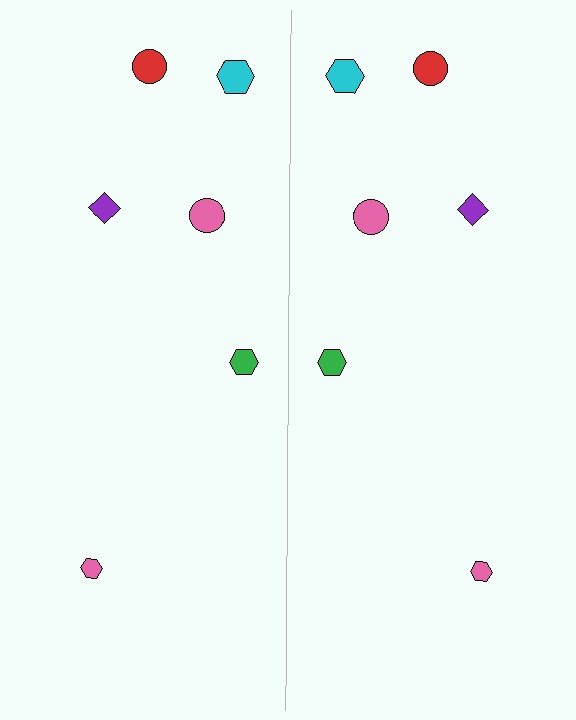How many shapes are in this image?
There are 12 shapes in this image.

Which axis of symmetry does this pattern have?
The pattern has a vertical axis of symmetry running through the center of the image.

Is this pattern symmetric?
Yes, this pattern has bilateral (reflection) symmetry.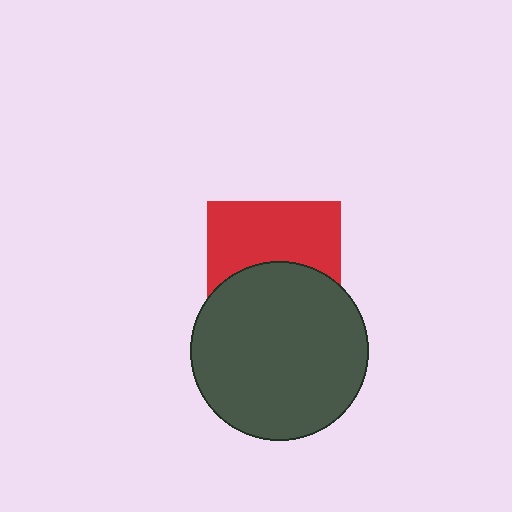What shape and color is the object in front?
The object in front is a dark gray circle.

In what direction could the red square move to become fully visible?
The red square could move up. That would shift it out from behind the dark gray circle entirely.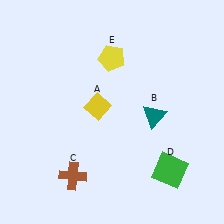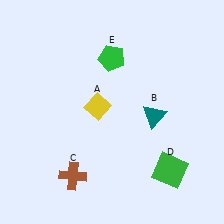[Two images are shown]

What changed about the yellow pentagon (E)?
In Image 1, E is yellow. In Image 2, it changed to green.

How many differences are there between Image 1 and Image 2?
There is 1 difference between the two images.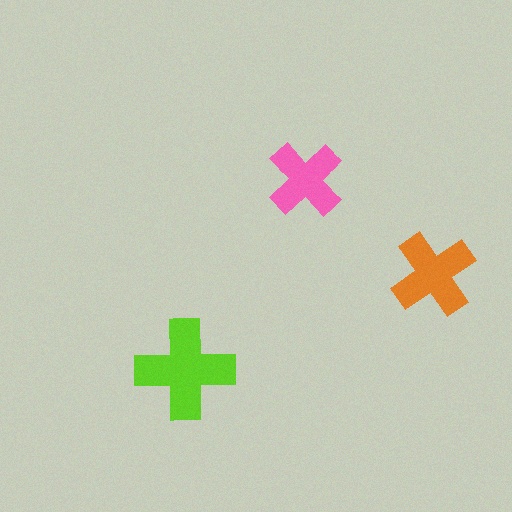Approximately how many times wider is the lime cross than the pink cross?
About 1.5 times wider.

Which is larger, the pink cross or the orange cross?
The orange one.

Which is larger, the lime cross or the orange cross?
The lime one.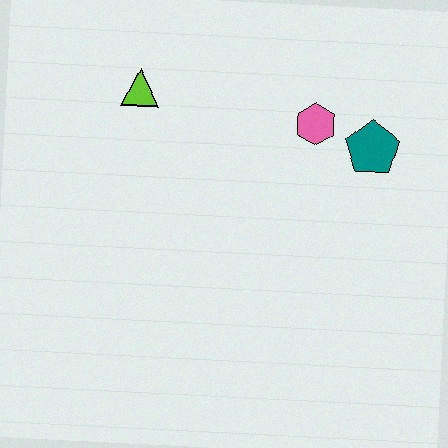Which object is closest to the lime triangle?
The pink hexagon is closest to the lime triangle.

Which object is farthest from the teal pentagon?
The lime triangle is farthest from the teal pentagon.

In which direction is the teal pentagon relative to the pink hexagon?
The teal pentagon is to the right of the pink hexagon.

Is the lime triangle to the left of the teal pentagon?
Yes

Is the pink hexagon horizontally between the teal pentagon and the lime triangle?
Yes